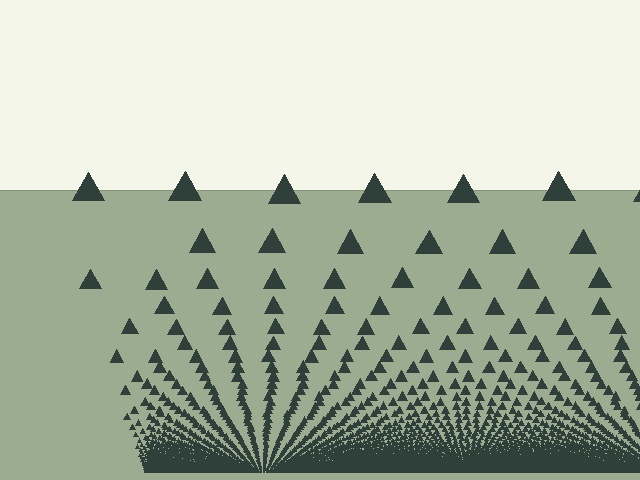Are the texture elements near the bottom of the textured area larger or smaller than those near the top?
Smaller. The gradient is inverted — elements near the bottom are smaller and denser.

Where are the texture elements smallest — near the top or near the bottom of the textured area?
Near the bottom.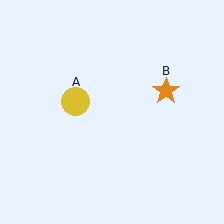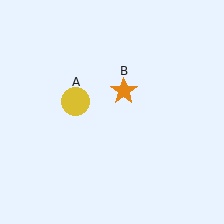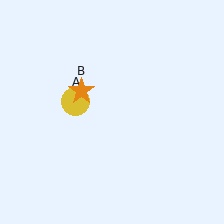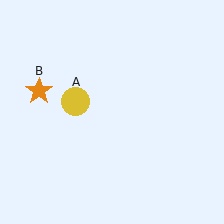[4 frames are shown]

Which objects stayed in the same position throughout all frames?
Yellow circle (object A) remained stationary.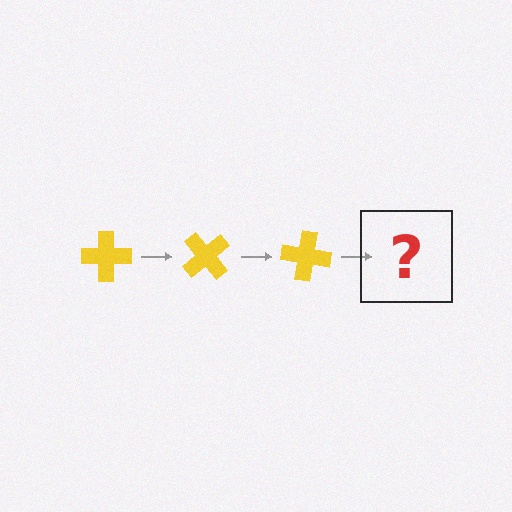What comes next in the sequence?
The next element should be a yellow cross rotated 150 degrees.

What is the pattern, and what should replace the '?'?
The pattern is that the cross rotates 50 degrees each step. The '?' should be a yellow cross rotated 150 degrees.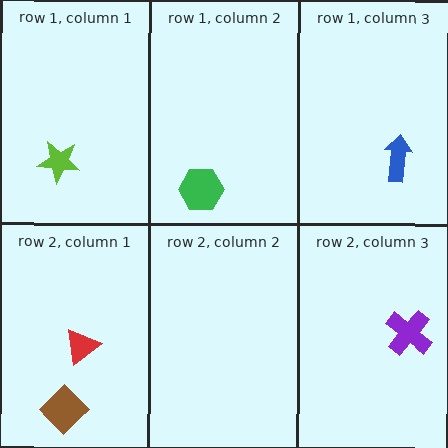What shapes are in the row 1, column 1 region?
The lime star.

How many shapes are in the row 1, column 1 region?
1.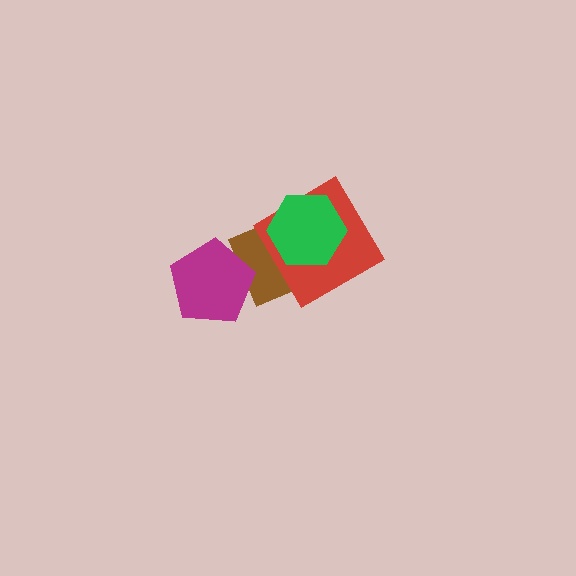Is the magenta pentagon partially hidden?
No, no other shape covers it.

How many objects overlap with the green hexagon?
2 objects overlap with the green hexagon.